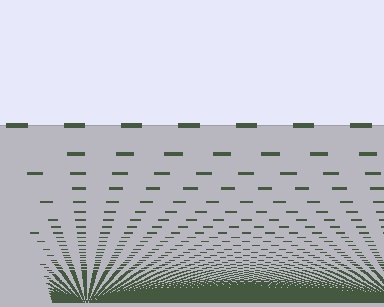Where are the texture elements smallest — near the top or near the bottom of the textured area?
Near the bottom.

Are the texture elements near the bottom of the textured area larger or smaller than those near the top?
Smaller. The gradient is inverted — elements near the bottom are smaller and denser.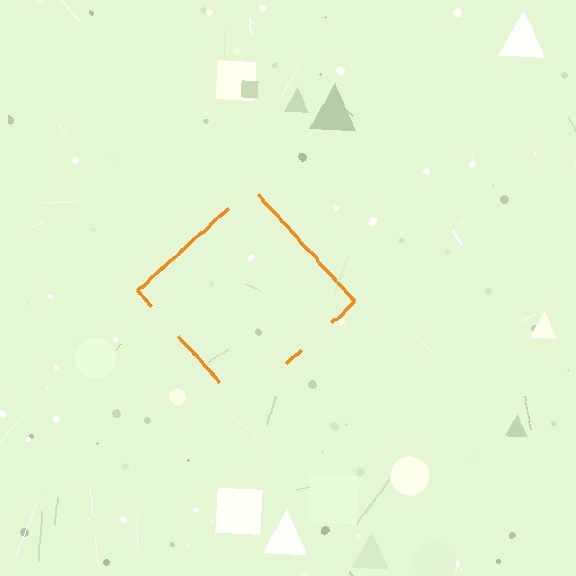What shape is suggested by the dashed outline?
The dashed outline suggests a diamond.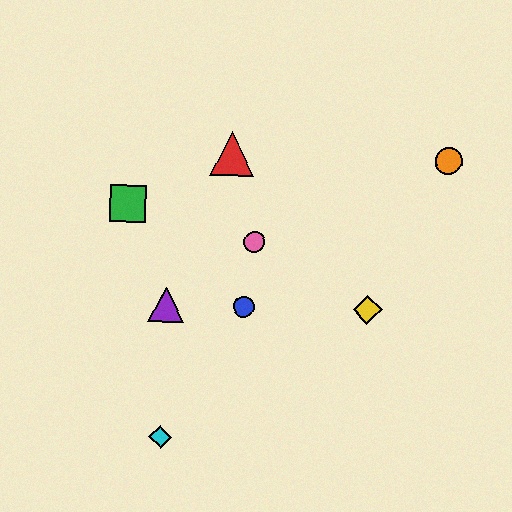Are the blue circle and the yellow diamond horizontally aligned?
Yes, both are at y≈307.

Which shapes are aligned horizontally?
The blue circle, the yellow diamond, the purple triangle are aligned horizontally.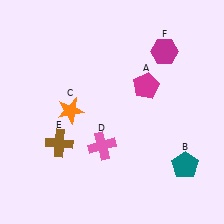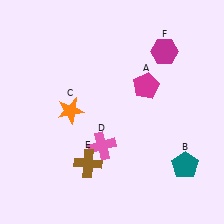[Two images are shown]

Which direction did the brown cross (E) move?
The brown cross (E) moved right.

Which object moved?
The brown cross (E) moved right.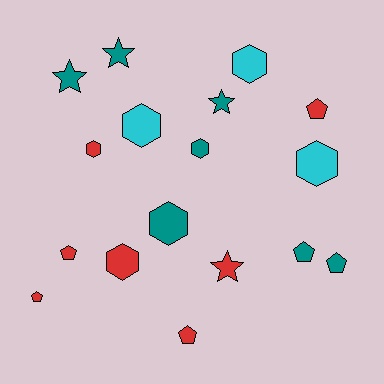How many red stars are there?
There is 1 red star.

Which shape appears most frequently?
Hexagon, with 7 objects.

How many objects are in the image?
There are 17 objects.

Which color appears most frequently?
Red, with 7 objects.